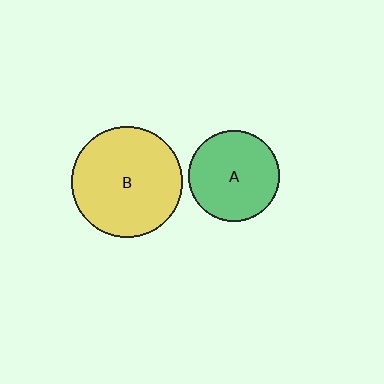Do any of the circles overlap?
No, none of the circles overlap.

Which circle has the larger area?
Circle B (yellow).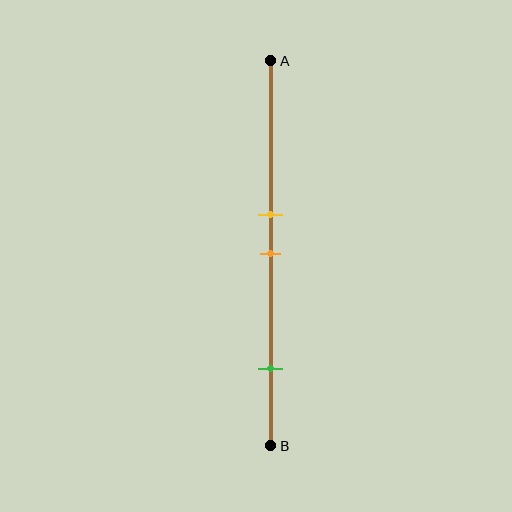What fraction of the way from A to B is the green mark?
The green mark is approximately 80% (0.8) of the way from A to B.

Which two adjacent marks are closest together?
The yellow and orange marks are the closest adjacent pair.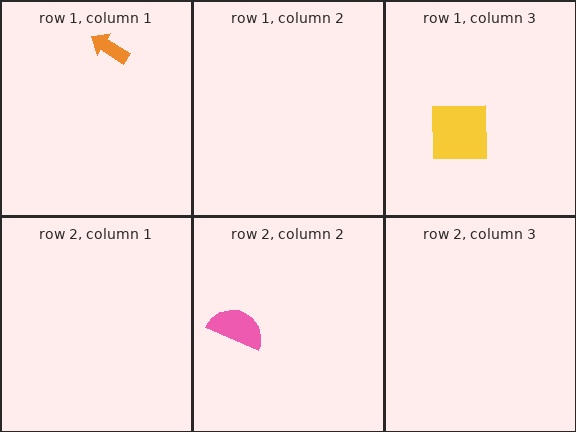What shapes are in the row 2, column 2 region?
The pink semicircle.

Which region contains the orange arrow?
The row 1, column 1 region.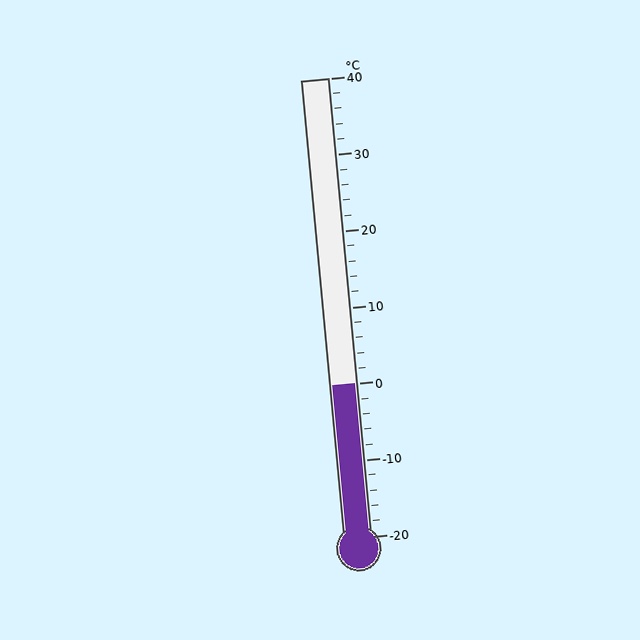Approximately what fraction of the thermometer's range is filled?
The thermometer is filled to approximately 35% of its range.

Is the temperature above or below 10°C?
The temperature is below 10°C.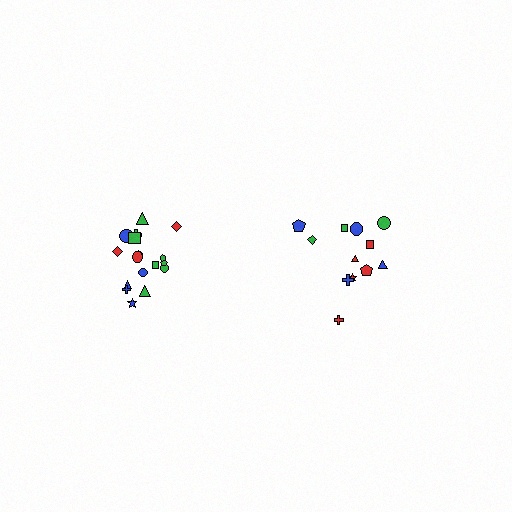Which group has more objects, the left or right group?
The left group.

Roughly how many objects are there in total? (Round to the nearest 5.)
Roughly 30 objects in total.